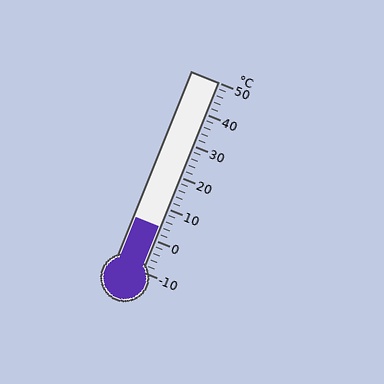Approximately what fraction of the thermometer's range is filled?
The thermometer is filled to approximately 25% of its range.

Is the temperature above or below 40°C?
The temperature is below 40°C.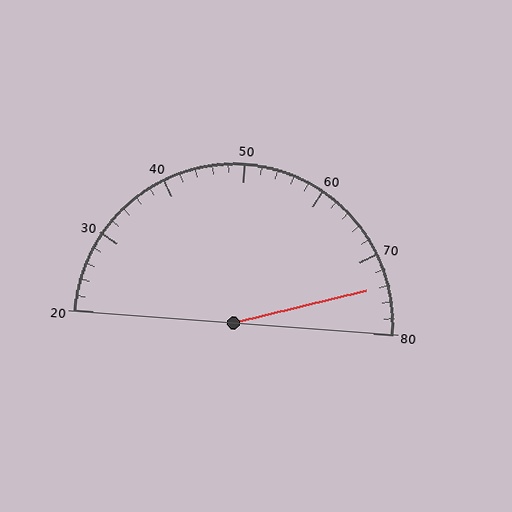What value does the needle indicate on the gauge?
The needle indicates approximately 74.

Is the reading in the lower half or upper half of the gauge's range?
The reading is in the upper half of the range (20 to 80).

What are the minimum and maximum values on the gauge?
The gauge ranges from 20 to 80.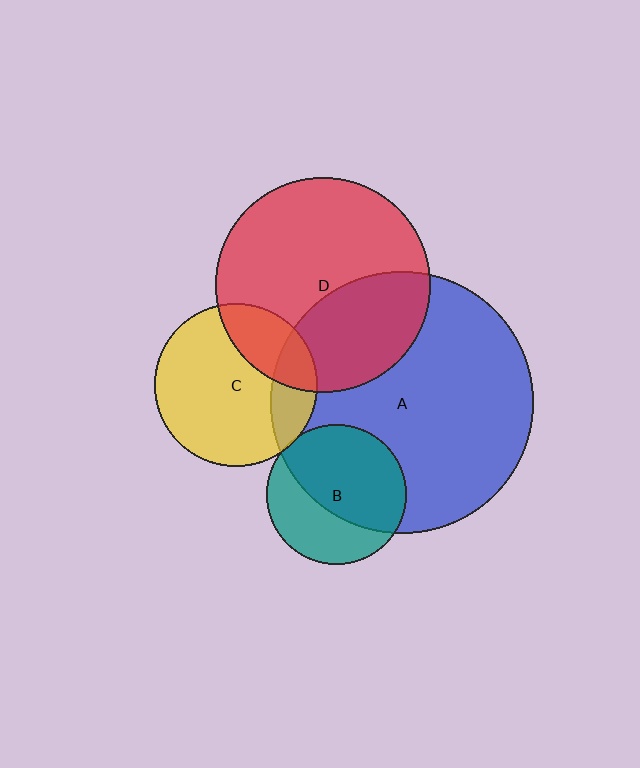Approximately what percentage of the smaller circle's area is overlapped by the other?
Approximately 25%.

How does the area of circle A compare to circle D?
Approximately 1.5 times.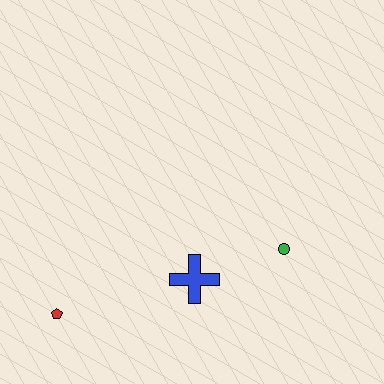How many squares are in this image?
There are no squares.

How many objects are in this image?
There are 3 objects.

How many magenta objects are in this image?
There are no magenta objects.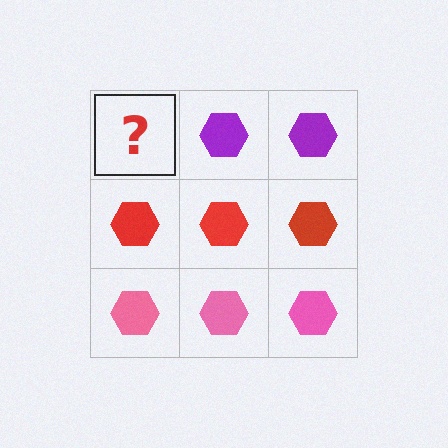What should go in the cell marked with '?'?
The missing cell should contain a purple hexagon.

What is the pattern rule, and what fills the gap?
The rule is that each row has a consistent color. The gap should be filled with a purple hexagon.